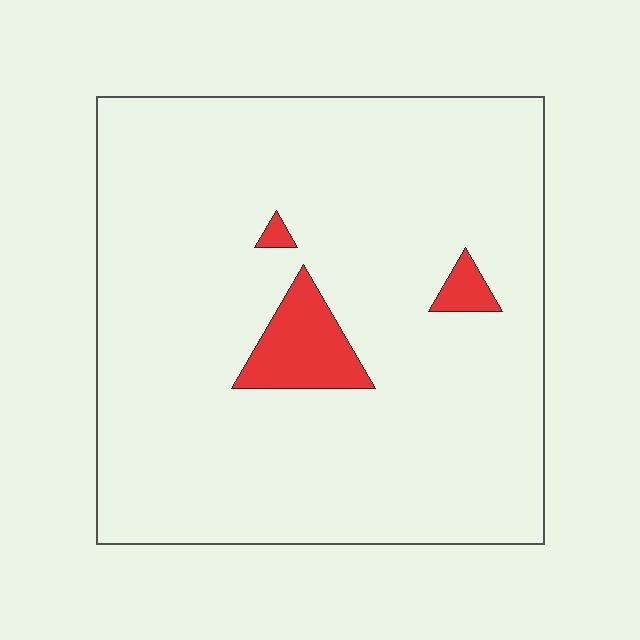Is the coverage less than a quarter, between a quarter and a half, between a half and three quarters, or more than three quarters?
Less than a quarter.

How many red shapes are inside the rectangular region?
3.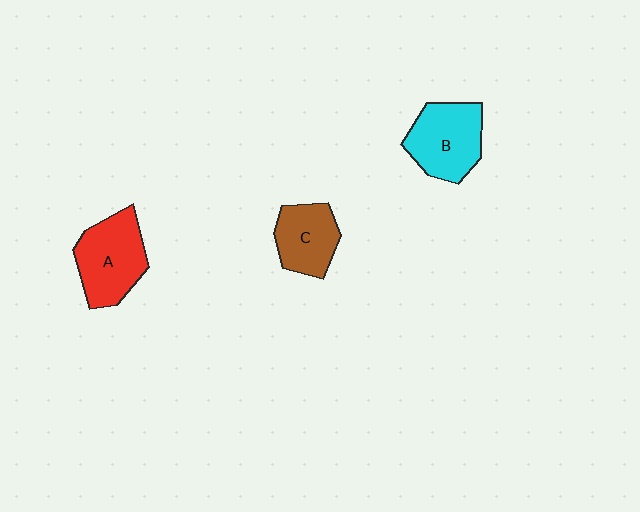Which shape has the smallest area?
Shape C (brown).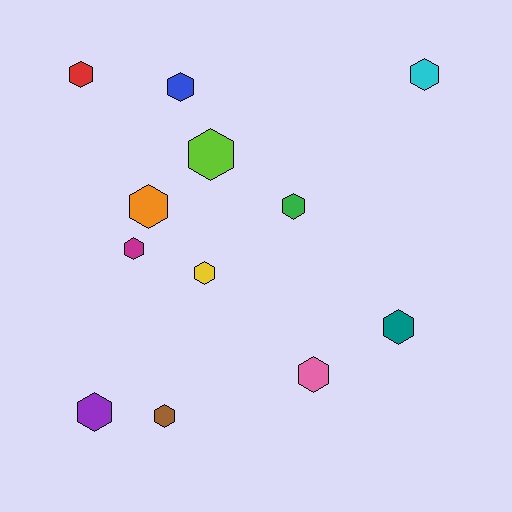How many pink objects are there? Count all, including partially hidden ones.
There is 1 pink object.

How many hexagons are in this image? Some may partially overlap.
There are 12 hexagons.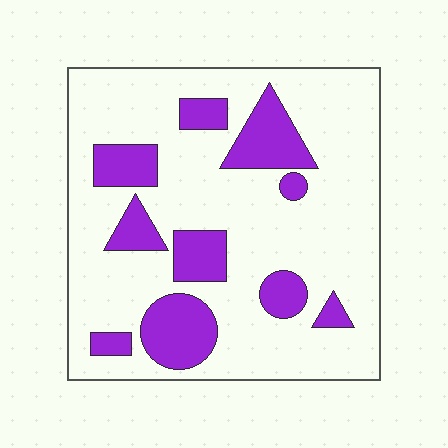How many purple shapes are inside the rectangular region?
10.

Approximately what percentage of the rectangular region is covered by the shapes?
Approximately 25%.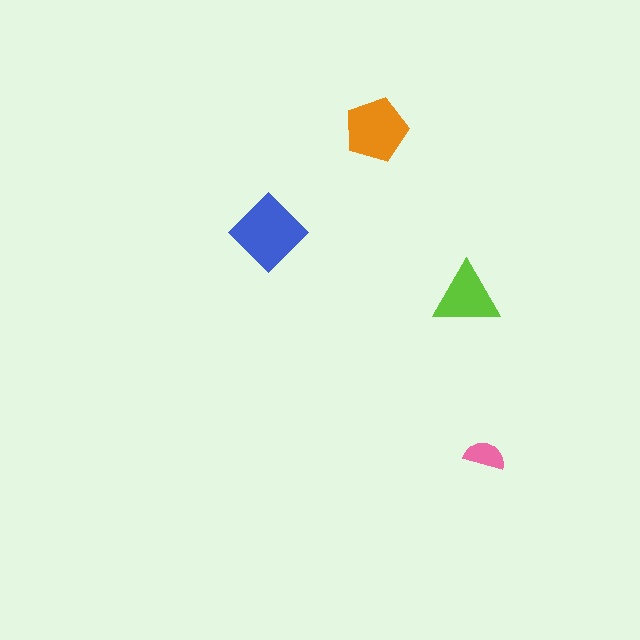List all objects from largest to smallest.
The blue diamond, the orange pentagon, the lime triangle, the pink semicircle.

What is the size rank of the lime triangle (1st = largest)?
3rd.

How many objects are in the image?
There are 4 objects in the image.